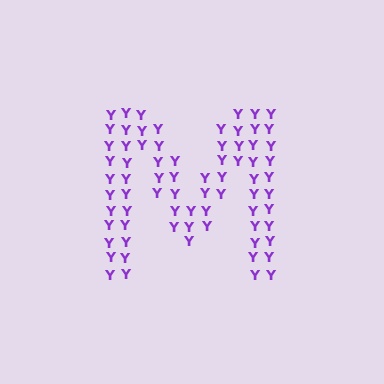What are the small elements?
The small elements are letter Y's.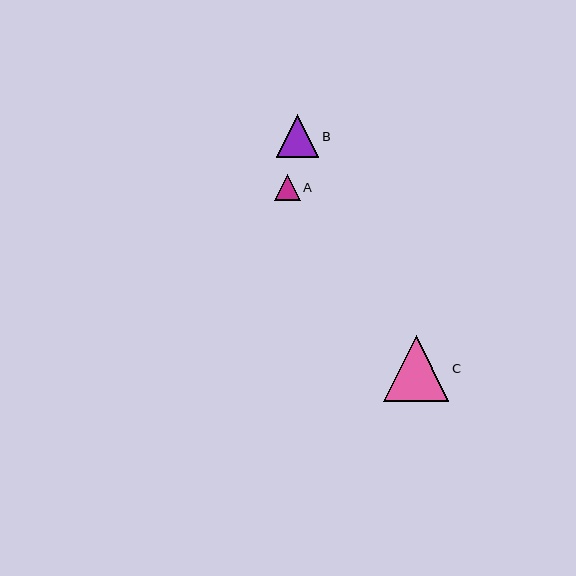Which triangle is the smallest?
Triangle A is the smallest with a size of approximately 26 pixels.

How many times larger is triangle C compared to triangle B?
Triangle C is approximately 1.6 times the size of triangle B.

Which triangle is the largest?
Triangle C is the largest with a size of approximately 66 pixels.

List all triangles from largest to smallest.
From largest to smallest: C, B, A.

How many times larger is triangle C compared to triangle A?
Triangle C is approximately 2.5 times the size of triangle A.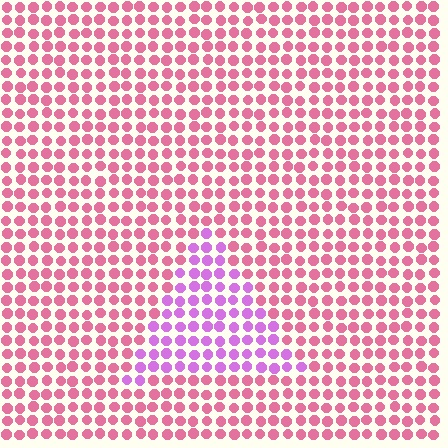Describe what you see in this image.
The image is filled with small pink elements in a uniform arrangement. A triangle-shaped region is visible where the elements are tinted to a slightly different hue, forming a subtle color boundary.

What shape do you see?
I see a triangle.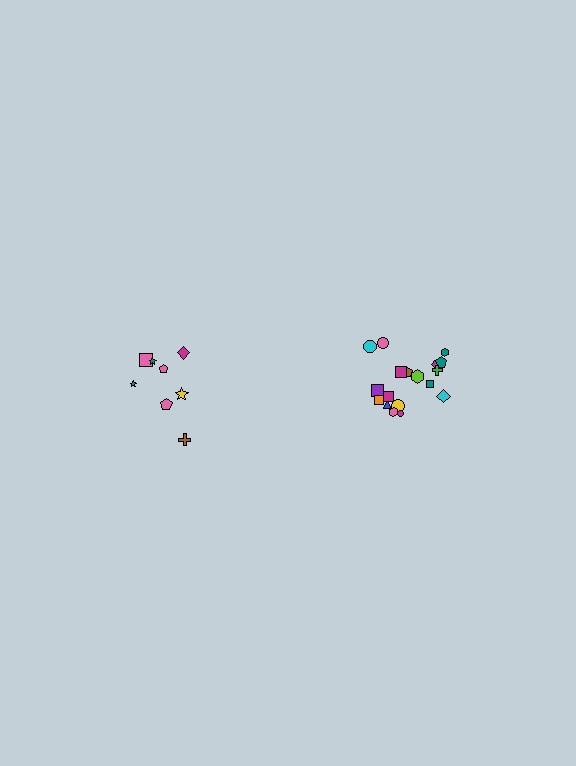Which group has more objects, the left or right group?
The right group.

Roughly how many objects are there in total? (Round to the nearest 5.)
Roughly 25 objects in total.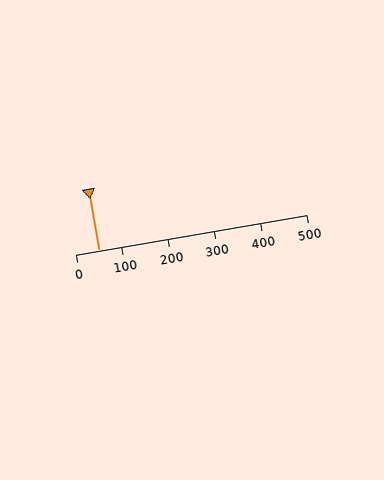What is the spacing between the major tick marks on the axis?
The major ticks are spaced 100 apart.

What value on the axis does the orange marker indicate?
The marker indicates approximately 50.